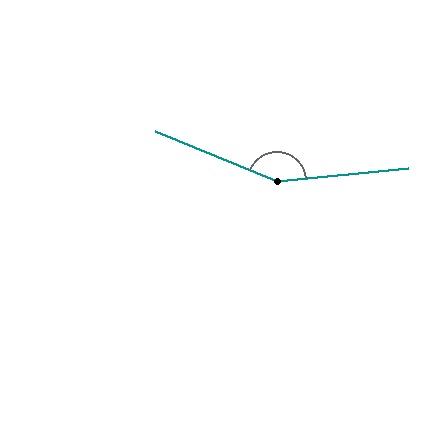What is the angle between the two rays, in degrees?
Approximately 152 degrees.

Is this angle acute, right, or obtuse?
It is obtuse.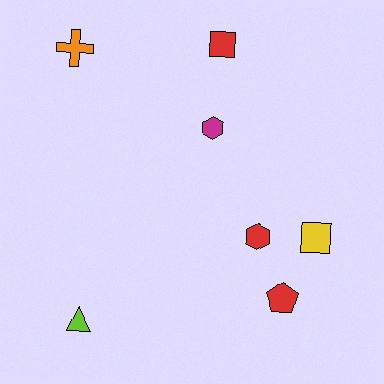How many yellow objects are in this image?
There is 1 yellow object.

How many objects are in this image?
There are 7 objects.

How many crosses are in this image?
There is 1 cross.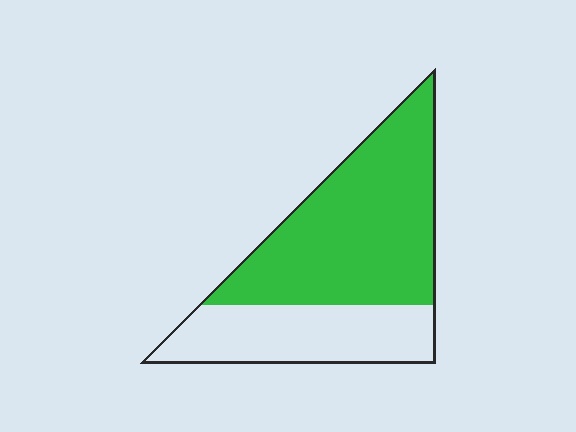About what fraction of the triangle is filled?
About five eighths (5/8).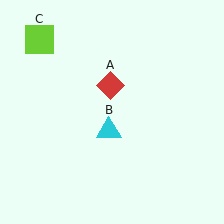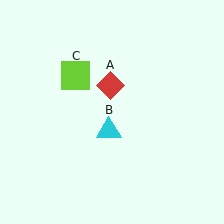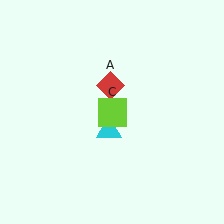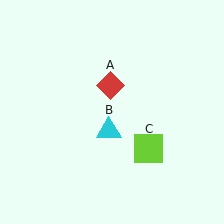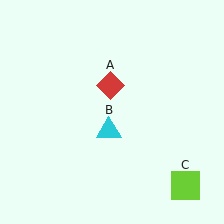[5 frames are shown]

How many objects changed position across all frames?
1 object changed position: lime square (object C).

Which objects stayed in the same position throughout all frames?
Red diamond (object A) and cyan triangle (object B) remained stationary.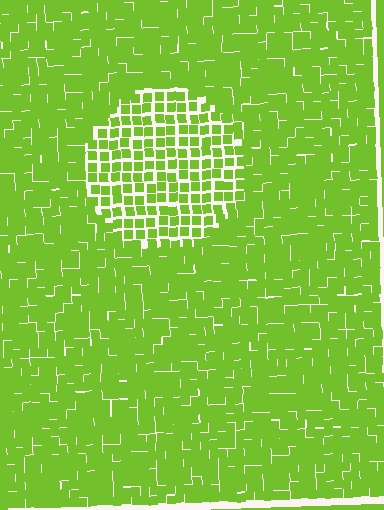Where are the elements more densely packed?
The elements are more densely packed outside the circle boundary.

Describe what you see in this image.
The image contains small lime elements arranged at two different densities. A circle-shaped region is visible where the elements are less densely packed than the surrounding area.